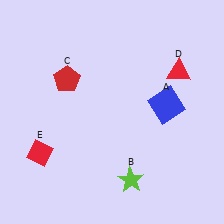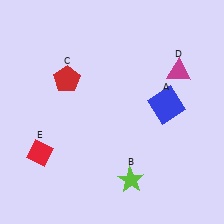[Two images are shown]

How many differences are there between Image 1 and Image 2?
There is 1 difference between the two images.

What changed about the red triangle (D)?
In Image 1, D is red. In Image 2, it changed to magenta.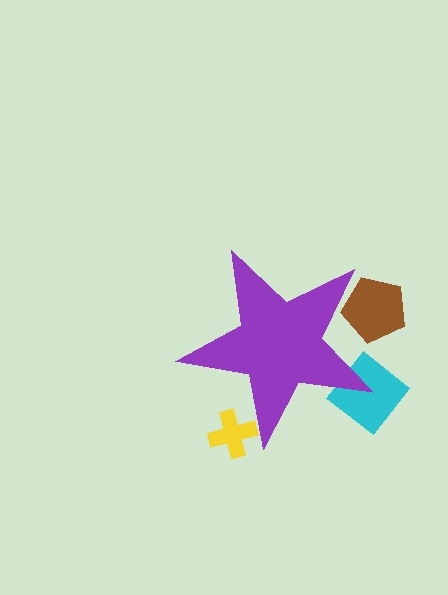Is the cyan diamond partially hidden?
Yes, the cyan diamond is partially hidden behind the purple star.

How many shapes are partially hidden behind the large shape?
3 shapes are partially hidden.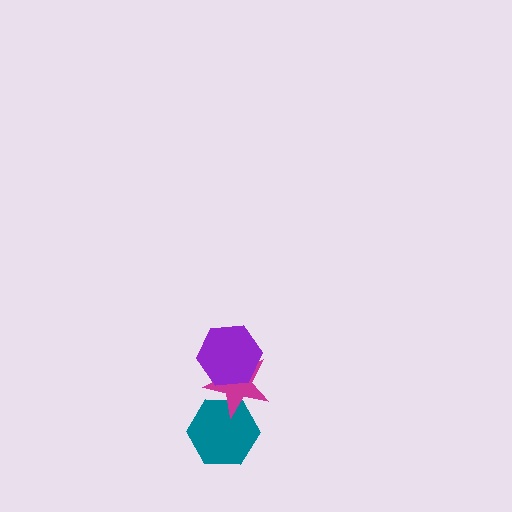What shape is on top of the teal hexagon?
The magenta star is on top of the teal hexagon.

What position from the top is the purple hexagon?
The purple hexagon is 1st from the top.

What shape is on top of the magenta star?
The purple hexagon is on top of the magenta star.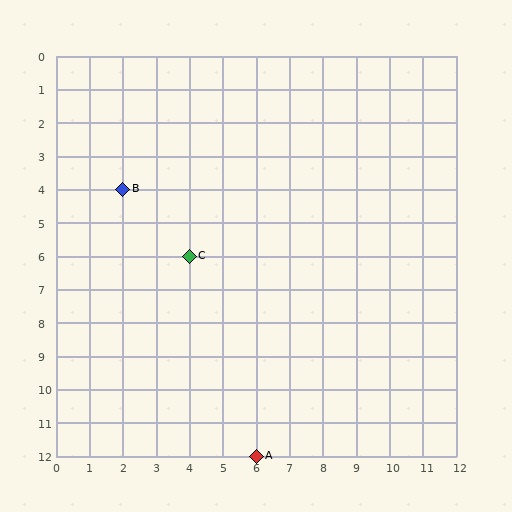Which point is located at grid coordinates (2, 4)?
Point B is at (2, 4).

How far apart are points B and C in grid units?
Points B and C are 2 columns and 2 rows apart (about 2.8 grid units diagonally).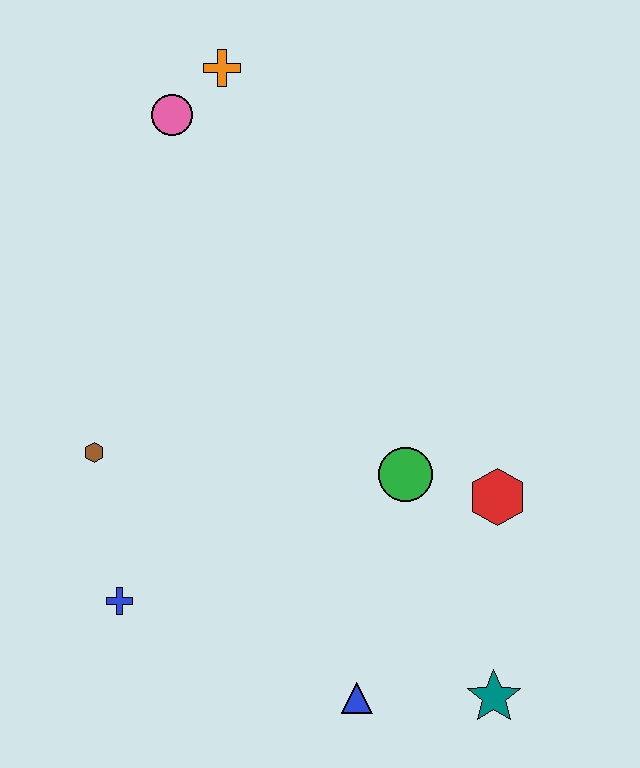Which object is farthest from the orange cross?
The teal star is farthest from the orange cross.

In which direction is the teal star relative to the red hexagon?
The teal star is below the red hexagon.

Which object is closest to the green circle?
The red hexagon is closest to the green circle.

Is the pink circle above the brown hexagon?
Yes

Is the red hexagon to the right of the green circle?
Yes